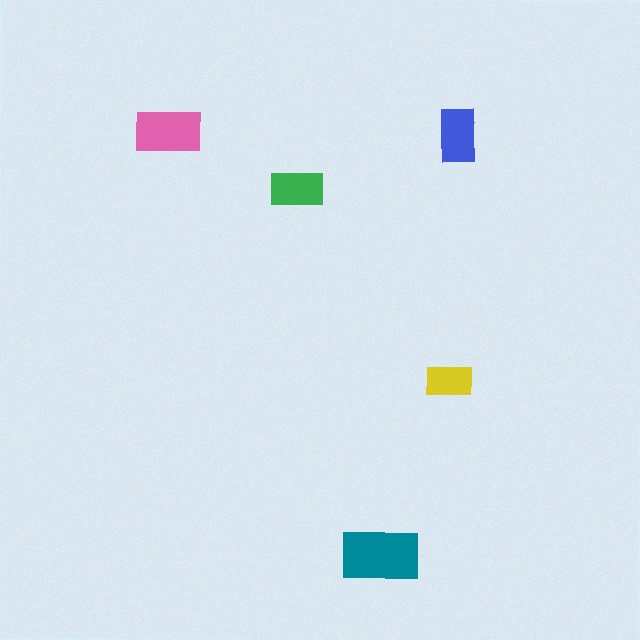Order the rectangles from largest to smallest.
the teal one, the pink one, the blue one, the green one, the yellow one.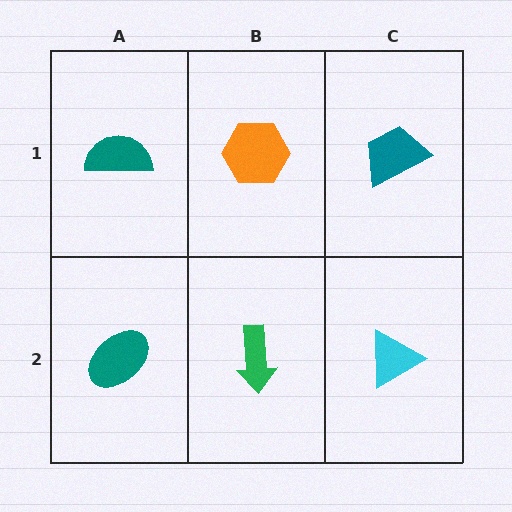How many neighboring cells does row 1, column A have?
2.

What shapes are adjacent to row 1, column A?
A teal ellipse (row 2, column A), an orange hexagon (row 1, column B).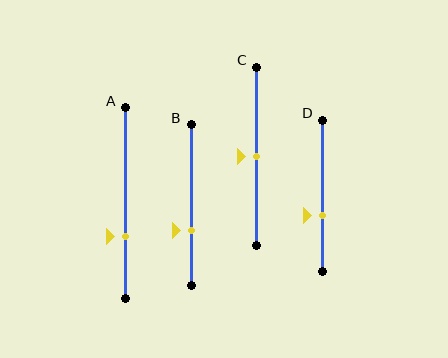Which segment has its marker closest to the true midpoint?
Segment C has its marker closest to the true midpoint.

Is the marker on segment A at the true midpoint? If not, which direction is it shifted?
No, the marker on segment A is shifted downward by about 18% of the segment length.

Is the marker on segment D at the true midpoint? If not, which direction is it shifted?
No, the marker on segment D is shifted downward by about 13% of the segment length.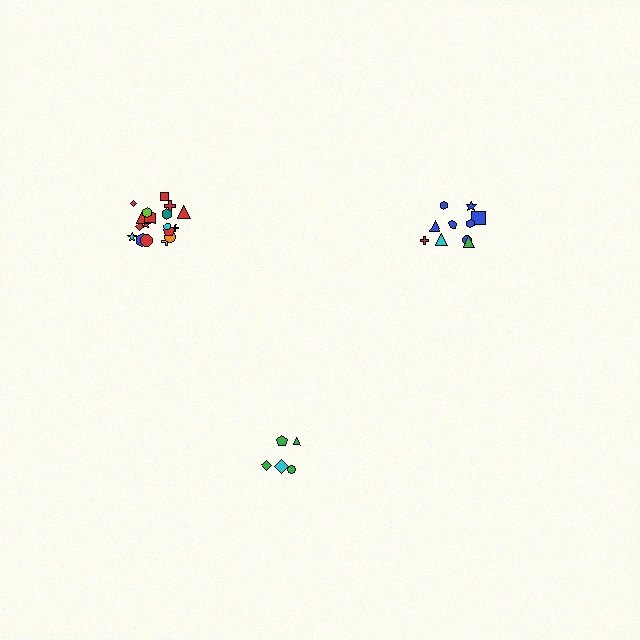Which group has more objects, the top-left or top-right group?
The top-left group.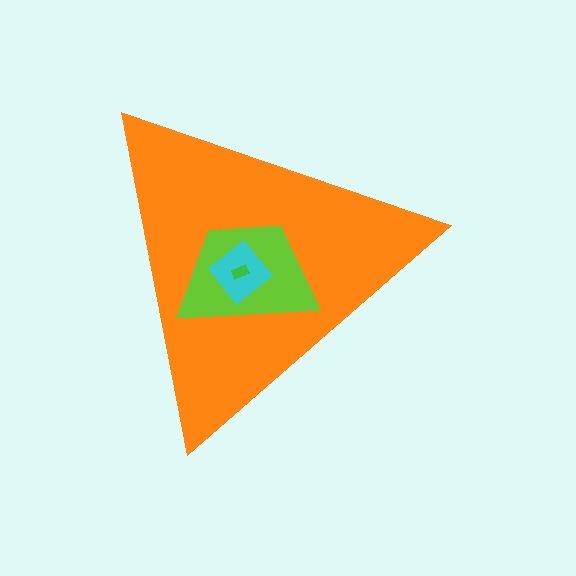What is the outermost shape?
The orange triangle.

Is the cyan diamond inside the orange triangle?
Yes.